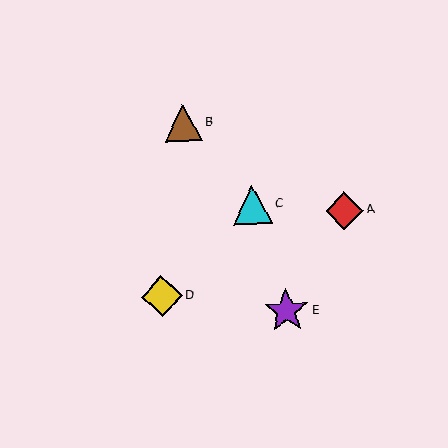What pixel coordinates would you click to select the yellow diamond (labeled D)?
Click at (162, 296) to select the yellow diamond D.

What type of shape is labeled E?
Shape E is a purple star.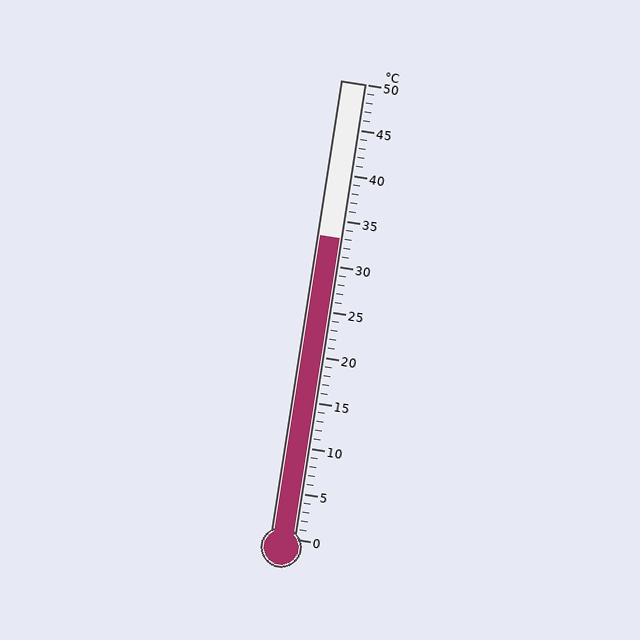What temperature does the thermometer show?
The thermometer shows approximately 33°C.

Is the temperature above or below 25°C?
The temperature is above 25°C.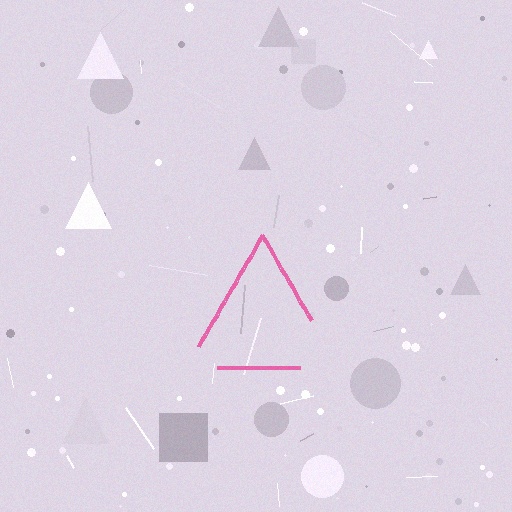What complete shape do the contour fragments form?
The contour fragments form a triangle.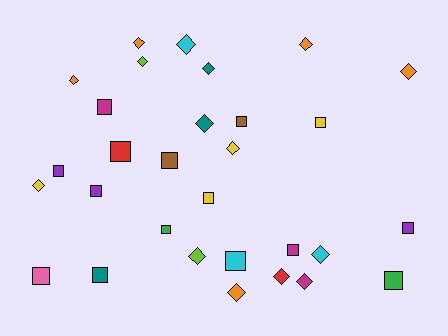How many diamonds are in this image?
There are 15 diamonds.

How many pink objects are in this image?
There is 1 pink object.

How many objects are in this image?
There are 30 objects.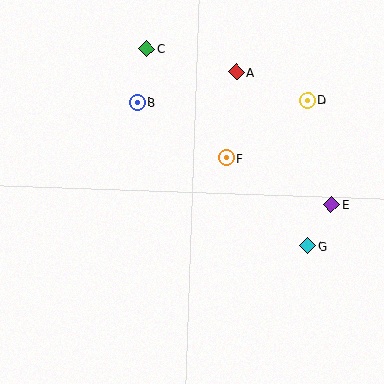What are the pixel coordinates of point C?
Point C is at (147, 48).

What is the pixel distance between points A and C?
The distance between A and C is 93 pixels.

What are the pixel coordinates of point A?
Point A is at (236, 72).